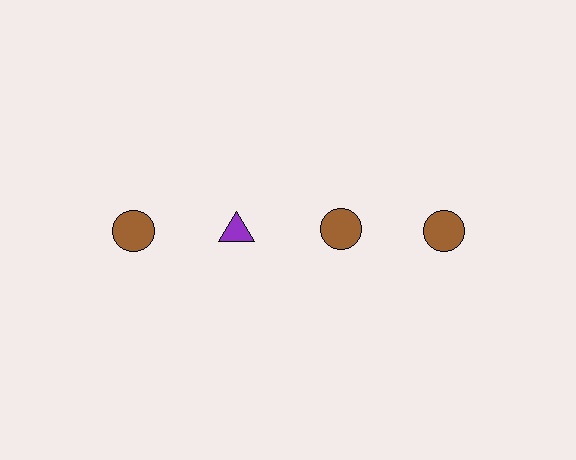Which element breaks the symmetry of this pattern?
The purple triangle in the top row, second from left column breaks the symmetry. All other shapes are brown circles.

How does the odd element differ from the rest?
It differs in both color (purple instead of brown) and shape (triangle instead of circle).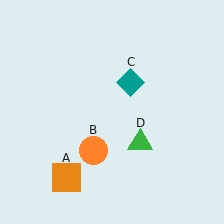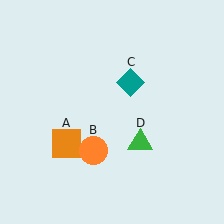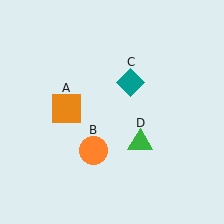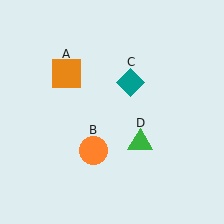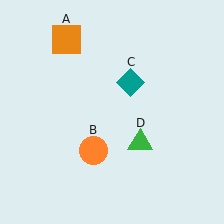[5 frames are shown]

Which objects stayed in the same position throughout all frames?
Orange circle (object B) and teal diamond (object C) and green triangle (object D) remained stationary.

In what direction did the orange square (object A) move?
The orange square (object A) moved up.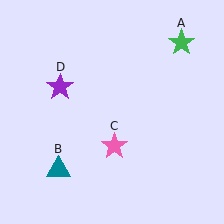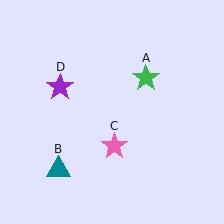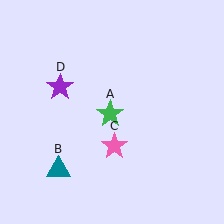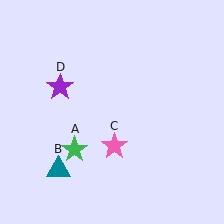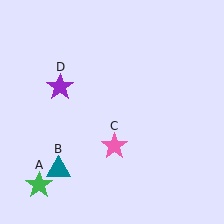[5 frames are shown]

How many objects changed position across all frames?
1 object changed position: green star (object A).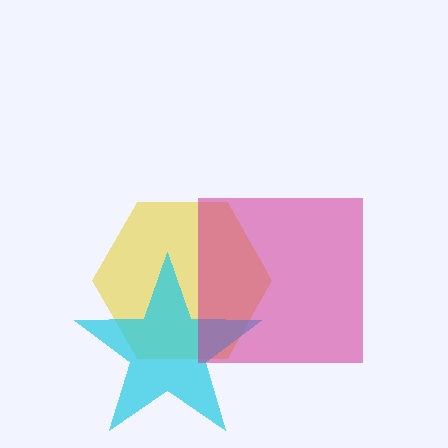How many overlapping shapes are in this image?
There are 3 overlapping shapes in the image.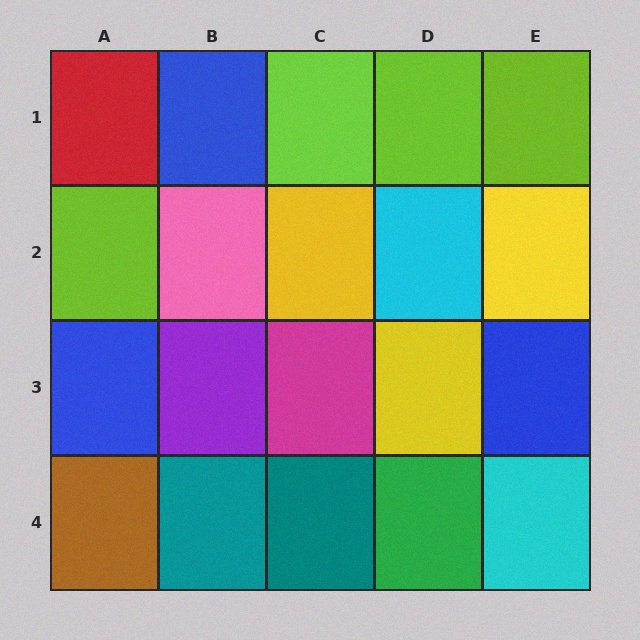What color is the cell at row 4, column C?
Teal.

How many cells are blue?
3 cells are blue.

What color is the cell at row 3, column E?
Blue.